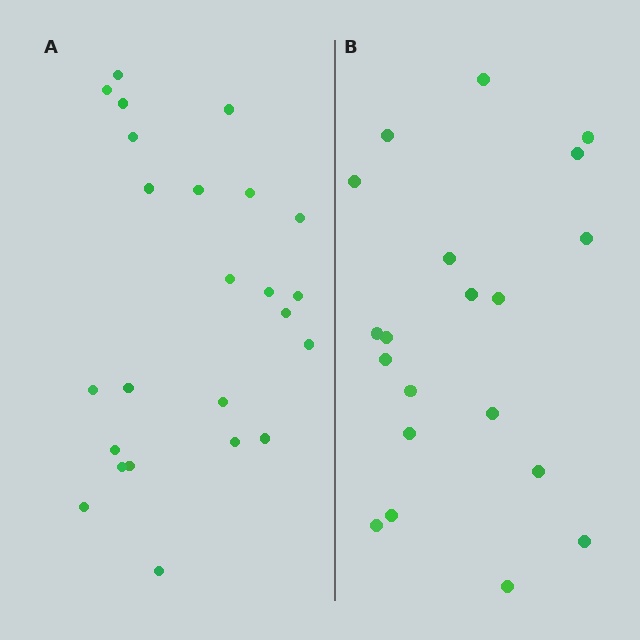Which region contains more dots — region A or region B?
Region A (the left region) has more dots.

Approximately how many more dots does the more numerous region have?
Region A has about 4 more dots than region B.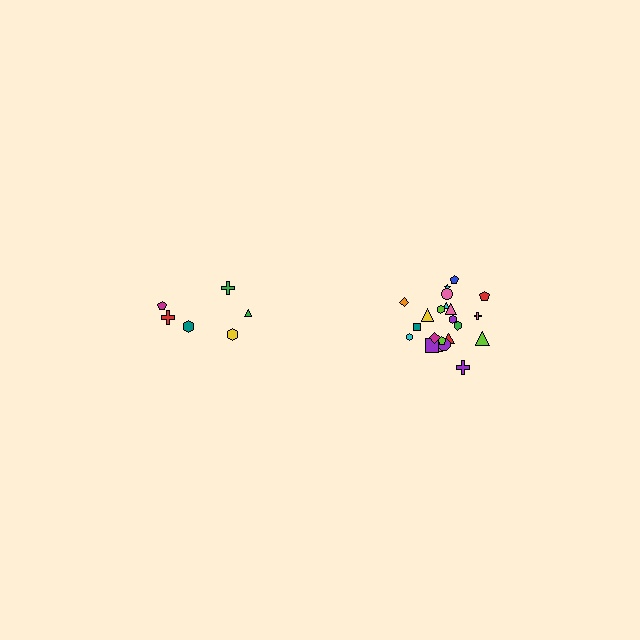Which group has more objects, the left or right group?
The right group.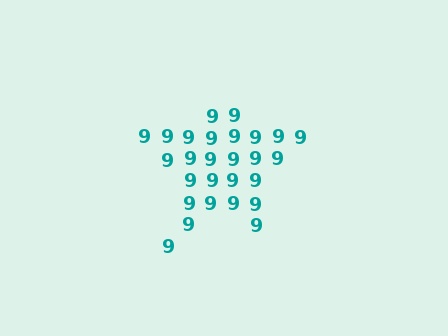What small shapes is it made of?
It is made of small digit 9's.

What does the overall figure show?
The overall figure shows a star.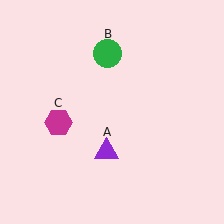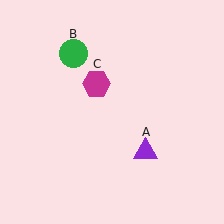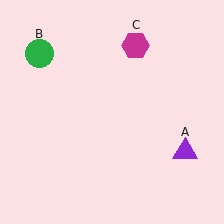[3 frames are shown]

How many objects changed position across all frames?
3 objects changed position: purple triangle (object A), green circle (object B), magenta hexagon (object C).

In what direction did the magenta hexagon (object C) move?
The magenta hexagon (object C) moved up and to the right.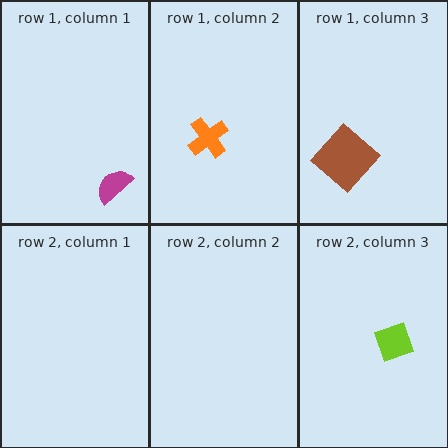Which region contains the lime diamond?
The row 2, column 3 region.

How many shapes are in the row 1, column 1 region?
1.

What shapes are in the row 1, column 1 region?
The magenta semicircle.